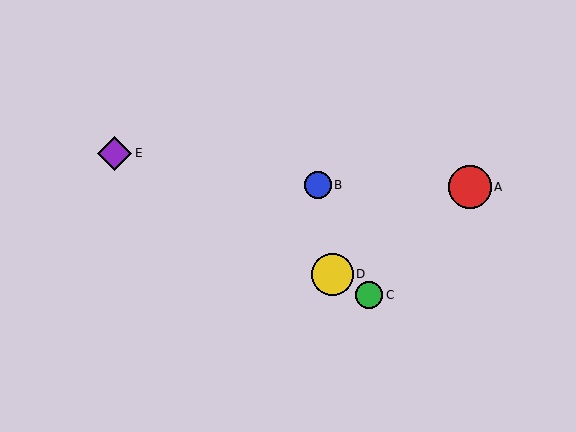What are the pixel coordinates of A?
Object A is at (470, 187).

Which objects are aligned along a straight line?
Objects C, D, E are aligned along a straight line.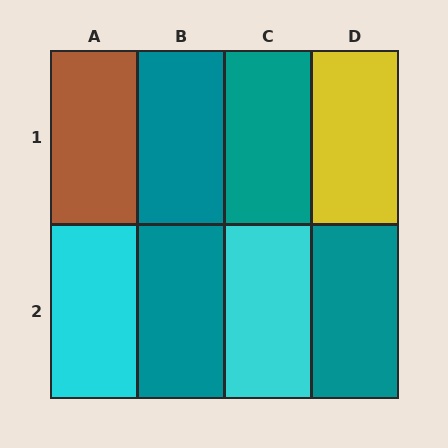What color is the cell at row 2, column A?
Cyan.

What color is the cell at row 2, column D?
Teal.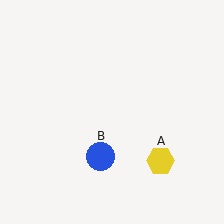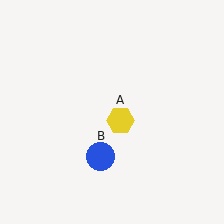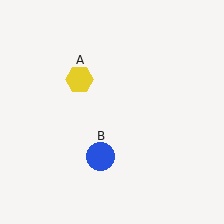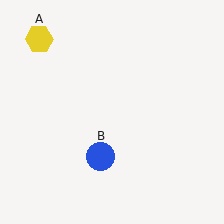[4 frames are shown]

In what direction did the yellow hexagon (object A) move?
The yellow hexagon (object A) moved up and to the left.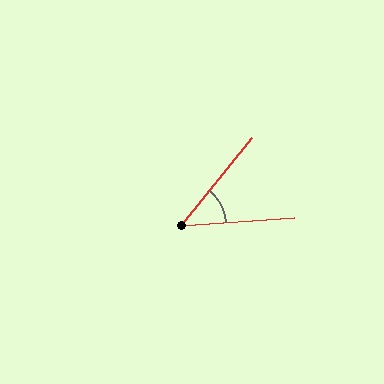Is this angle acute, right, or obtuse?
It is acute.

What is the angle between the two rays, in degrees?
Approximately 47 degrees.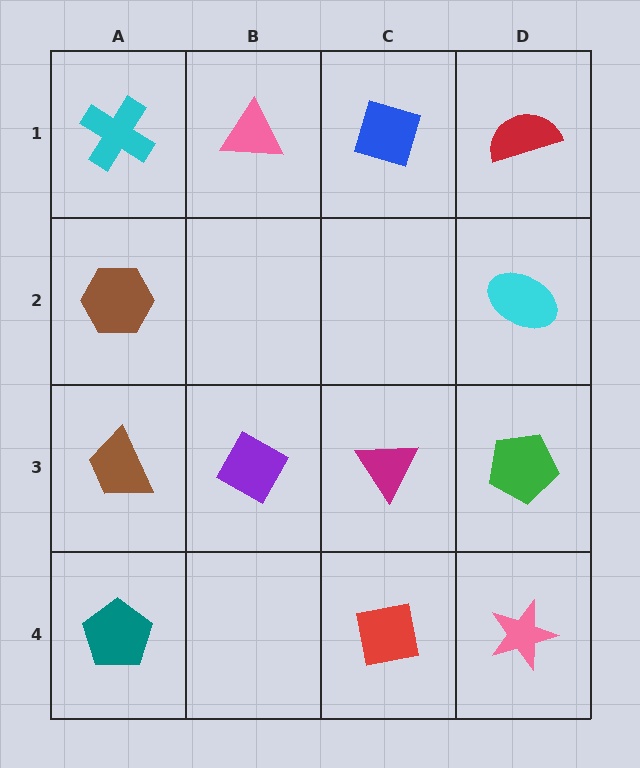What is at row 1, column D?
A red semicircle.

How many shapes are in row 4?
3 shapes.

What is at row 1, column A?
A cyan cross.